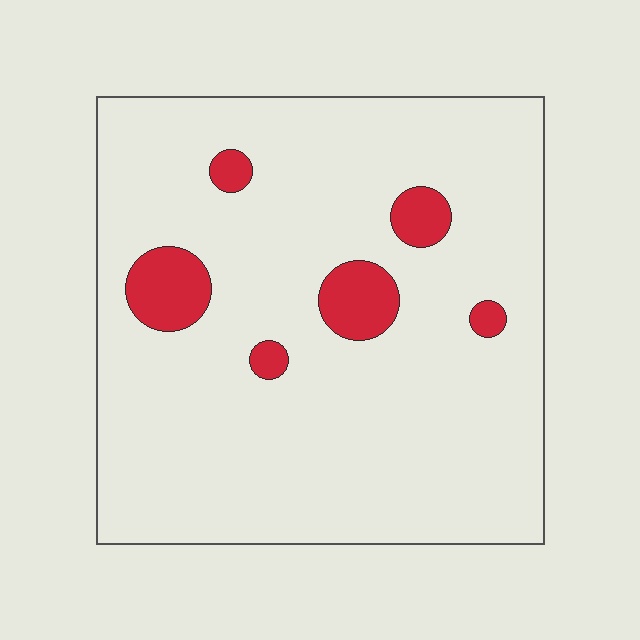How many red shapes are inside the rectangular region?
6.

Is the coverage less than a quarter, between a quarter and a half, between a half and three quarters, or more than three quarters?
Less than a quarter.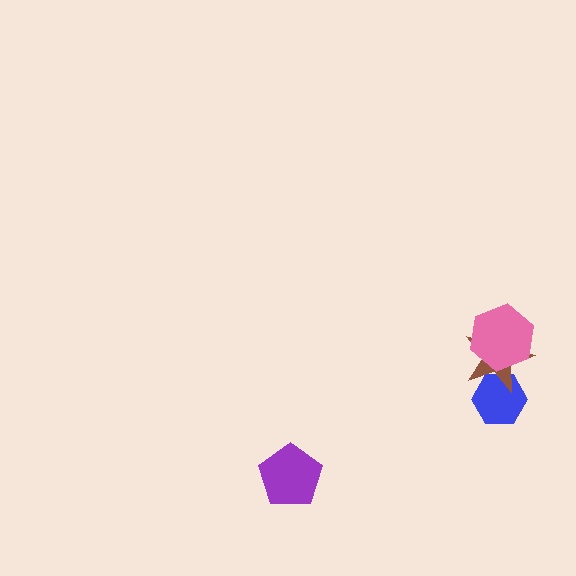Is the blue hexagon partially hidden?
Yes, it is partially covered by another shape.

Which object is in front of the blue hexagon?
The brown star is in front of the blue hexagon.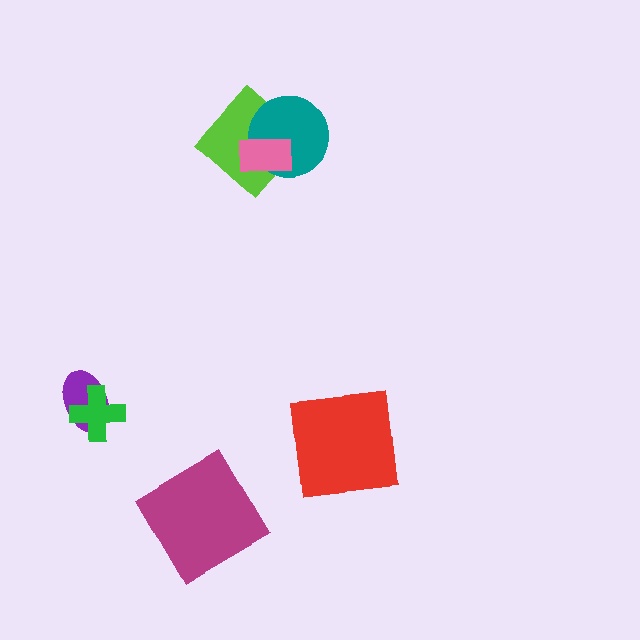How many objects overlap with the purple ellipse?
1 object overlaps with the purple ellipse.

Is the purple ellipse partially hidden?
Yes, it is partially covered by another shape.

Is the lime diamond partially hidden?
Yes, it is partially covered by another shape.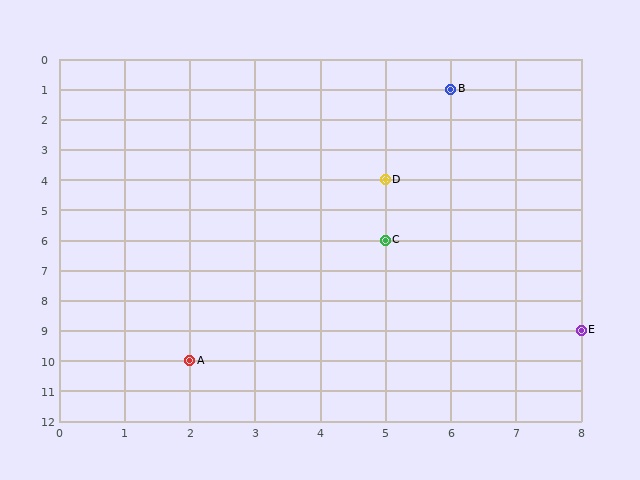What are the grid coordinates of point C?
Point C is at grid coordinates (5, 6).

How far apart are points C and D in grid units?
Points C and D are 2 rows apart.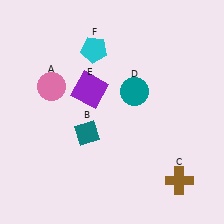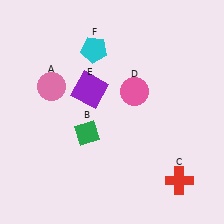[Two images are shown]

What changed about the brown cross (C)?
In Image 1, C is brown. In Image 2, it changed to red.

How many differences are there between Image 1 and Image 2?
There are 3 differences between the two images.